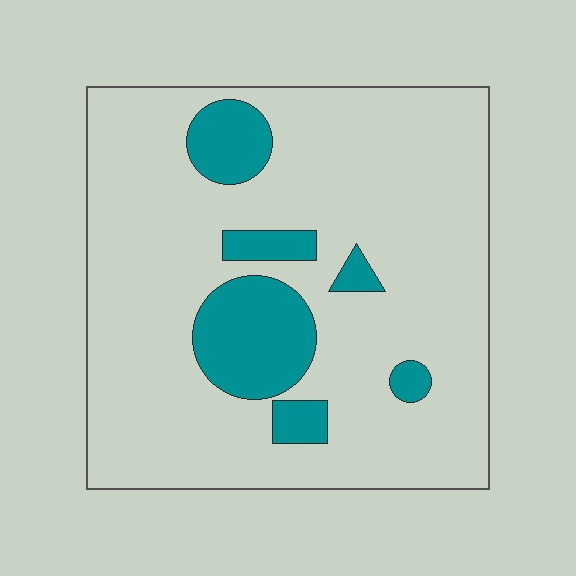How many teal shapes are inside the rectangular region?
6.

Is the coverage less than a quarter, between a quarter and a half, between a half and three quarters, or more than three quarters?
Less than a quarter.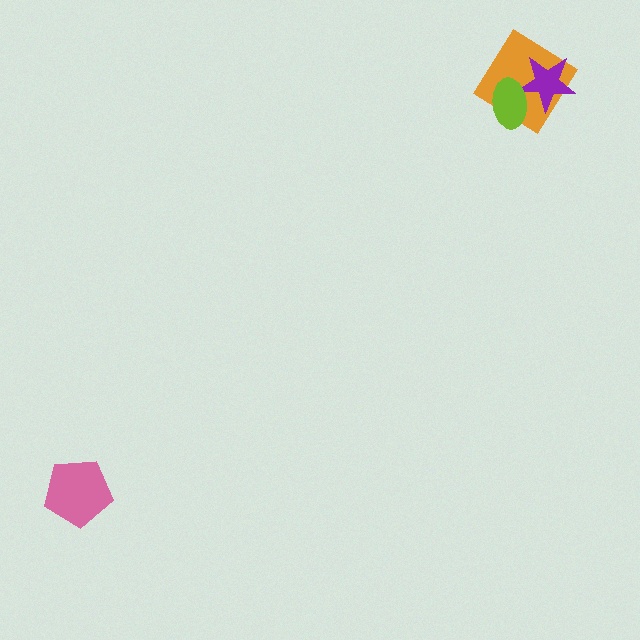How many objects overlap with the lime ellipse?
2 objects overlap with the lime ellipse.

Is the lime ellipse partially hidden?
No, no other shape covers it.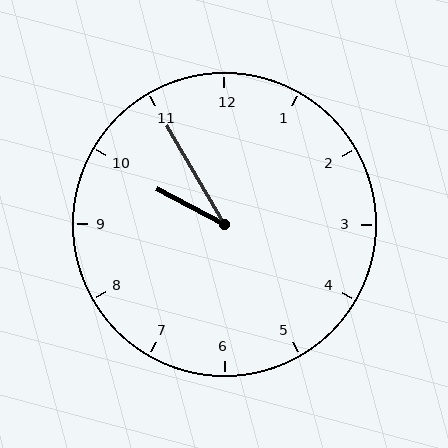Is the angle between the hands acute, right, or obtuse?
It is acute.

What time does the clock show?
9:55.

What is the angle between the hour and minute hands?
Approximately 32 degrees.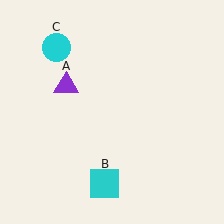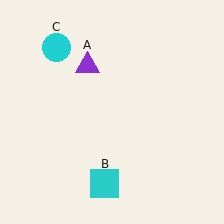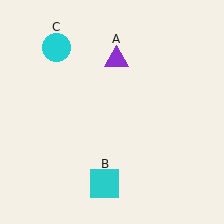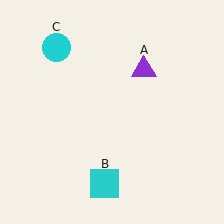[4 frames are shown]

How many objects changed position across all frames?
1 object changed position: purple triangle (object A).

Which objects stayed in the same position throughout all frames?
Cyan square (object B) and cyan circle (object C) remained stationary.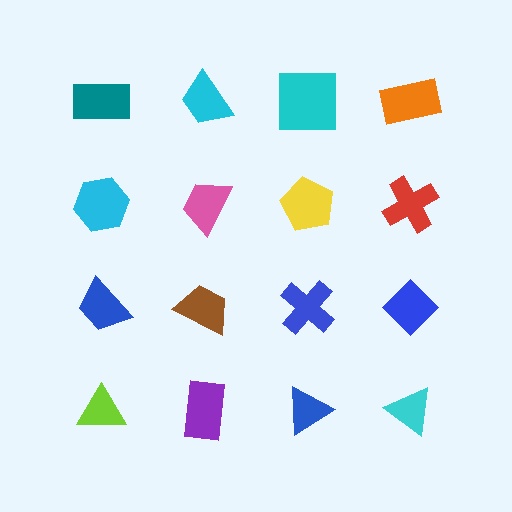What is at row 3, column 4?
A blue diamond.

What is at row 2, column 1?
A cyan hexagon.